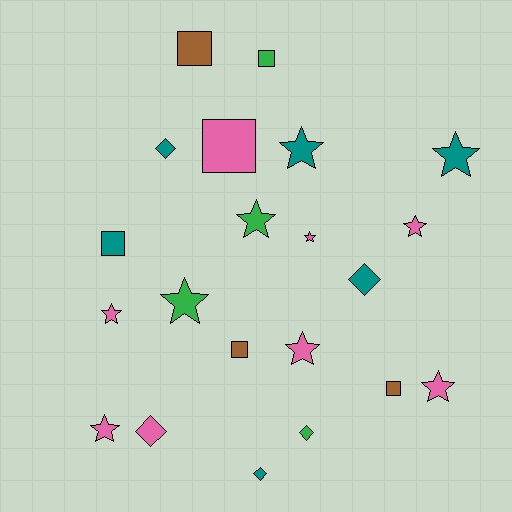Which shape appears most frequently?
Star, with 10 objects.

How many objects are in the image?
There are 21 objects.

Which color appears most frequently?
Pink, with 8 objects.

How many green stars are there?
There are 2 green stars.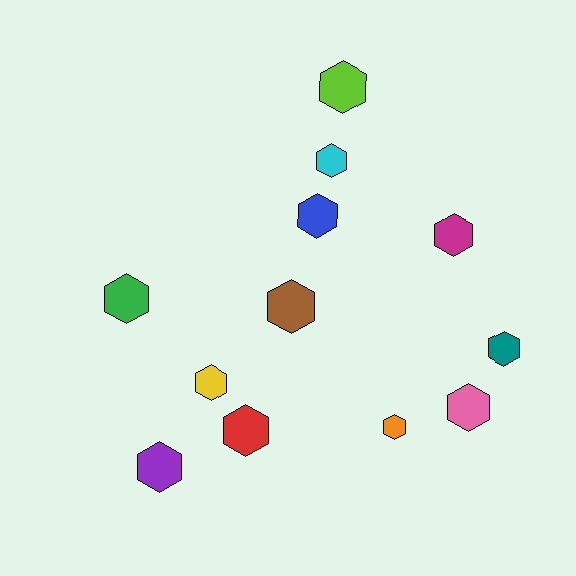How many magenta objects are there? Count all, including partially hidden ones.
There is 1 magenta object.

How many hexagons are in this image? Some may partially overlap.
There are 12 hexagons.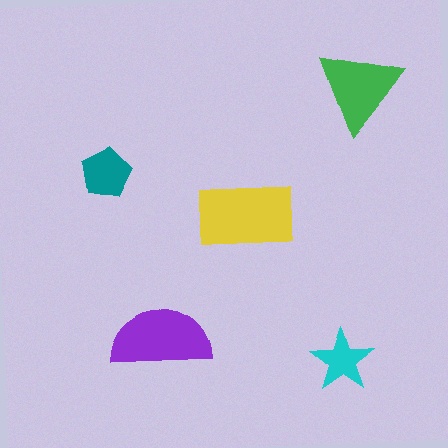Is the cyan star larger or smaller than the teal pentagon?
Smaller.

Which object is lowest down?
The cyan star is bottommost.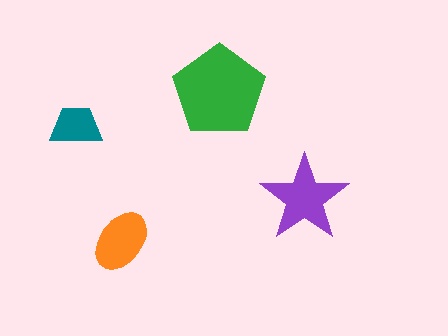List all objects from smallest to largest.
The teal trapezoid, the orange ellipse, the purple star, the green pentagon.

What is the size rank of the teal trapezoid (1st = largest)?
4th.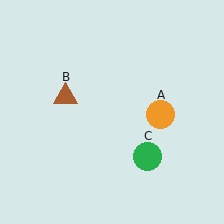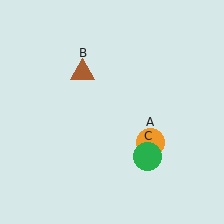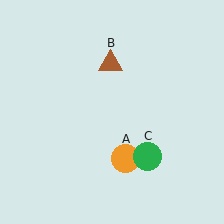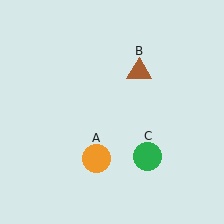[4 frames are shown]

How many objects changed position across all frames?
2 objects changed position: orange circle (object A), brown triangle (object B).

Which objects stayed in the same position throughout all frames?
Green circle (object C) remained stationary.